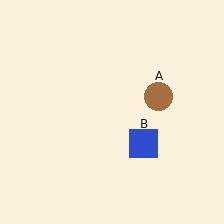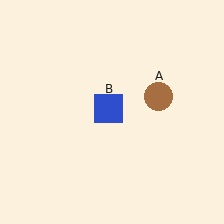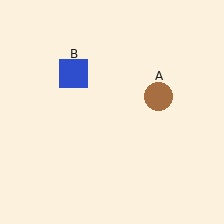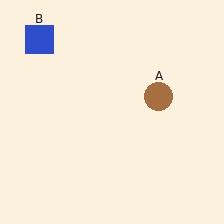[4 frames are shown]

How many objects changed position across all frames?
1 object changed position: blue square (object B).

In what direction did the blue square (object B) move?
The blue square (object B) moved up and to the left.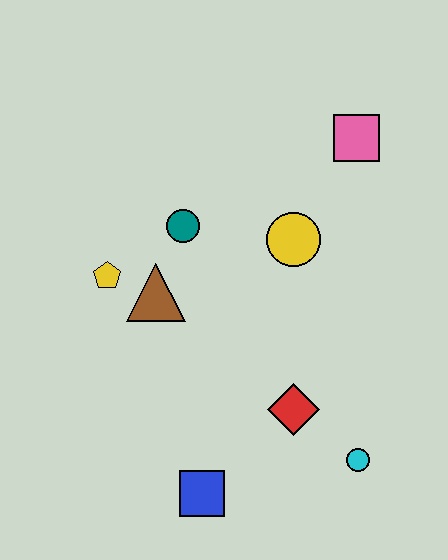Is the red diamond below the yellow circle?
Yes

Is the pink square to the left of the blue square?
No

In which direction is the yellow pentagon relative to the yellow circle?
The yellow pentagon is to the left of the yellow circle.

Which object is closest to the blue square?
The red diamond is closest to the blue square.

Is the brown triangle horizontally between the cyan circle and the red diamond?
No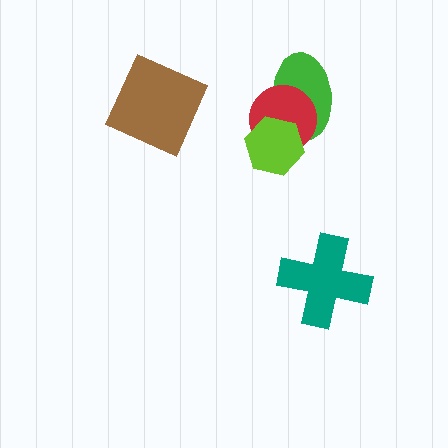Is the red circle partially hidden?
Yes, it is partially covered by another shape.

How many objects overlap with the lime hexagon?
2 objects overlap with the lime hexagon.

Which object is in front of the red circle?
The lime hexagon is in front of the red circle.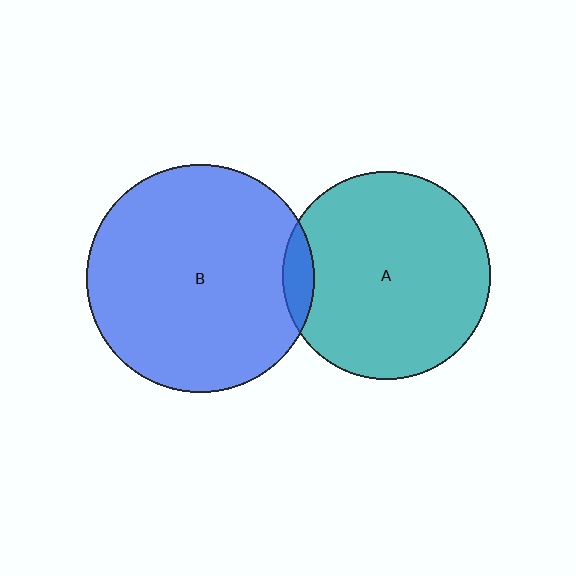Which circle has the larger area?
Circle B (blue).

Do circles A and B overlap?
Yes.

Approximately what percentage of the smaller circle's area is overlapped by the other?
Approximately 5%.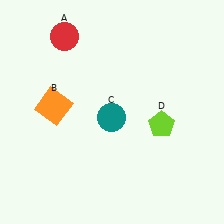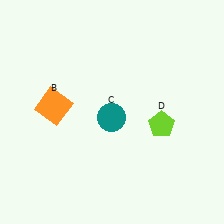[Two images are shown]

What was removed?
The red circle (A) was removed in Image 2.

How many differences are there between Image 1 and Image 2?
There is 1 difference between the two images.